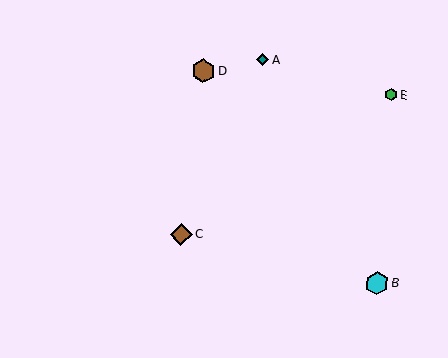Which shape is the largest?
The cyan hexagon (labeled B) is the largest.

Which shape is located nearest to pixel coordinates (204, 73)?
The brown hexagon (labeled D) at (204, 71) is nearest to that location.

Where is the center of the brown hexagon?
The center of the brown hexagon is at (204, 71).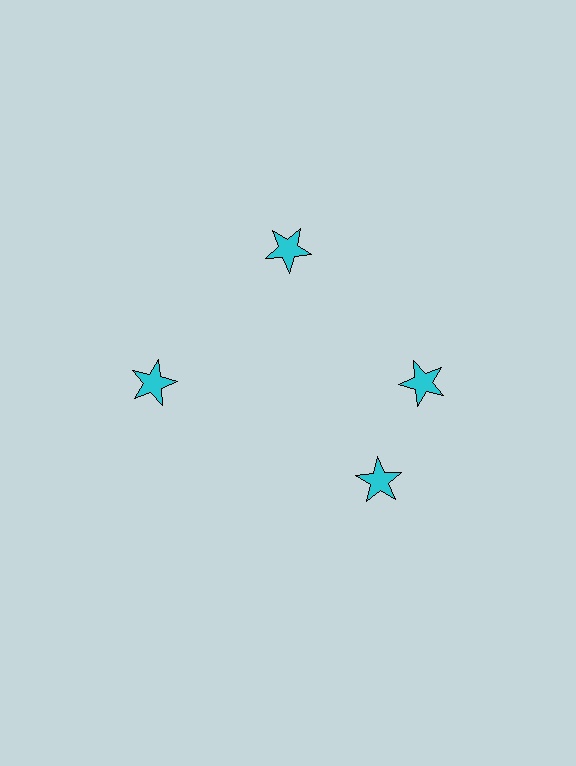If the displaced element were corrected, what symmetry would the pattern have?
It would have 4-fold rotational symmetry — the pattern would map onto itself every 90 degrees.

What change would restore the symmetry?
The symmetry would be restored by rotating it back into even spacing with its neighbors so that all 4 stars sit at equal angles and equal distance from the center.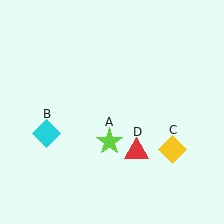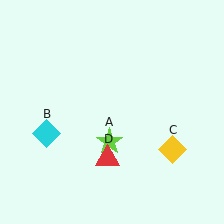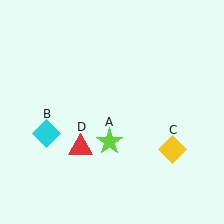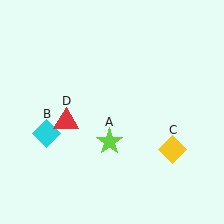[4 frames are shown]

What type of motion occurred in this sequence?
The red triangle (object D) rotated clockwise around the center of the scene.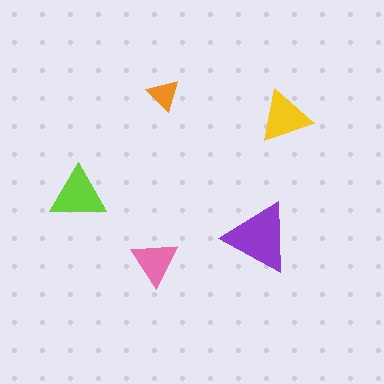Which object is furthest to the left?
The lime triangle is leftmost.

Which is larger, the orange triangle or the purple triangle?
The purple one.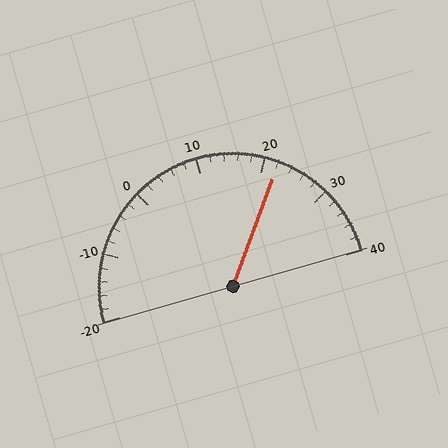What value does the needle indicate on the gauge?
The needle indicates approximately 22.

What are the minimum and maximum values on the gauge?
The gauge ranges from -20 to 40.